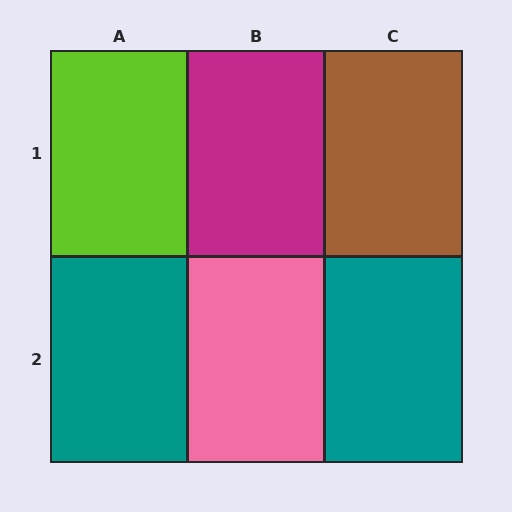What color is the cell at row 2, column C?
Teal.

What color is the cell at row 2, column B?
Pink.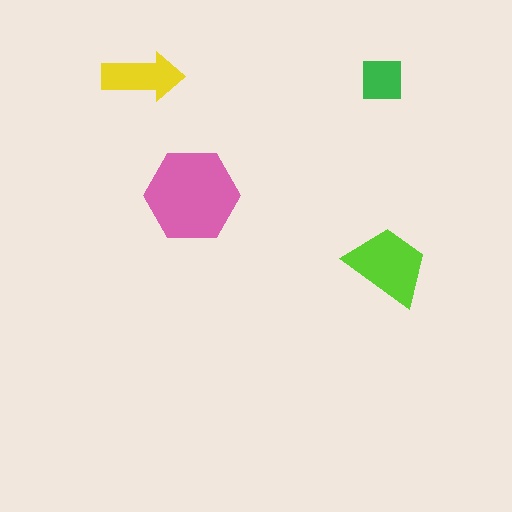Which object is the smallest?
The green square.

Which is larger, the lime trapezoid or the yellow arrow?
The lime trapezoid.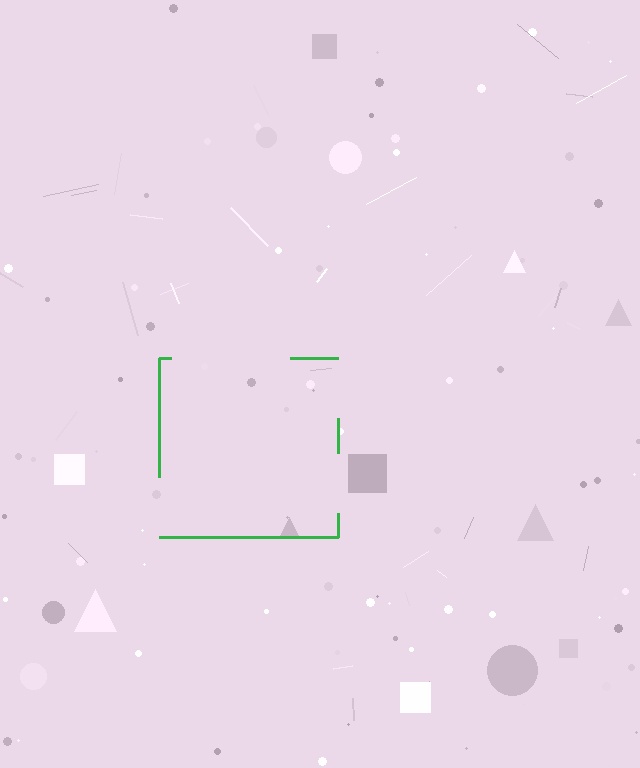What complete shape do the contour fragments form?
The contour fragments form a square.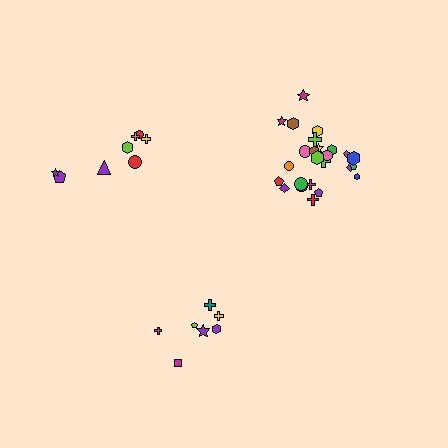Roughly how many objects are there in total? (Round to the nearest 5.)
Roughly 40 objects in total.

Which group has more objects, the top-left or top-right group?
The top-right group.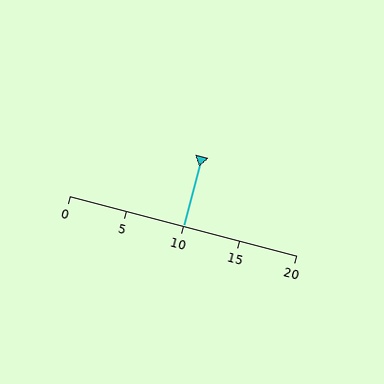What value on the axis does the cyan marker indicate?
The marker indicates approximately 10.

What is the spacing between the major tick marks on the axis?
The major ticks are spaced 5 apart.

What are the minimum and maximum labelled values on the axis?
The axis runs from 0 to 20.